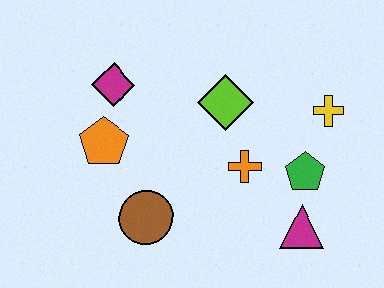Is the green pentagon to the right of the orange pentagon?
Yes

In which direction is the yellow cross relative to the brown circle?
The yellow cross is to the right of the brown circle.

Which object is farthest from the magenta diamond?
The magenta triangle is farthest from the magenta diamond.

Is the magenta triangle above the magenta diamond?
No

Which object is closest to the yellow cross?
The green pentagon is closest to the yellow cross.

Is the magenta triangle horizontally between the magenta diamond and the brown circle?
No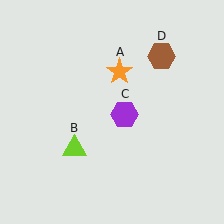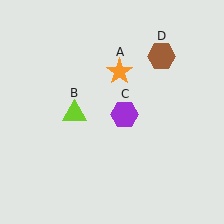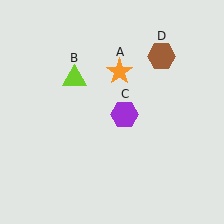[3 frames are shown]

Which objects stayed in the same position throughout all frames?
Orange star (object A) and purple hexagon (object C) and brown hexagon (object D) remained stationary.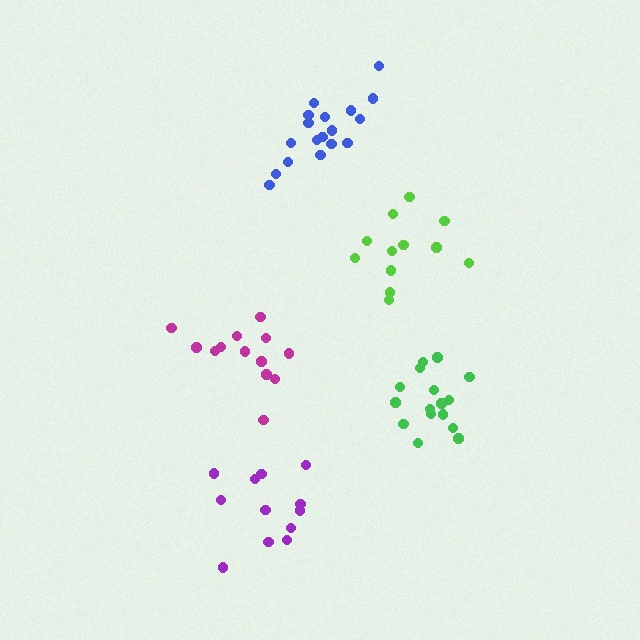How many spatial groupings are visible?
There are 5 spatial groupings.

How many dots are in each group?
Group 1: 13 dots, Group 2: 16 dots, Group 3: 12 dots, Group 4: 12 dots, Group 5: 18 dots (71 total).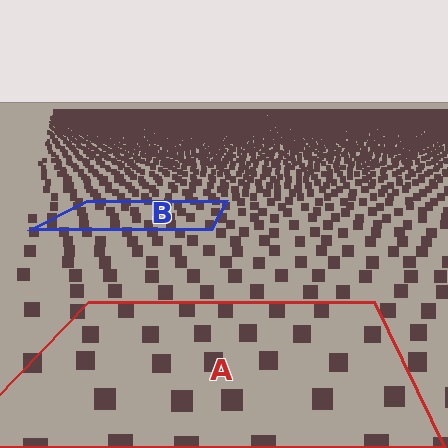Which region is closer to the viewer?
Region A is closer. The texture elements there are larger and more spread out.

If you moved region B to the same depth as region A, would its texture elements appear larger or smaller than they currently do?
They would appear larger. At a closer depth, the same texture elements are projected at a bigger on-screen size.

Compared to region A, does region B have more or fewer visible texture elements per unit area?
Region B has more texture elements per unit area — they are packed more densely because it is farther away.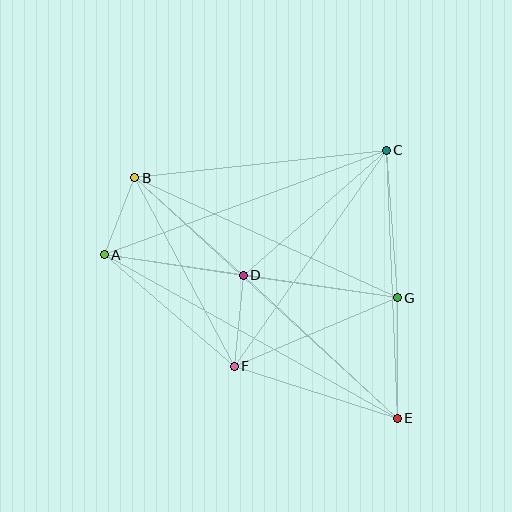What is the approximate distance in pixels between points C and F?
The distance between C and F is approximately 264 pixels.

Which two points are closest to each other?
Points A and B are closest to each other.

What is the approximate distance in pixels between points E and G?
The distance between E and G is approximately 121 pixels.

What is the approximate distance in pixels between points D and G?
The distance between D and G is approximately 155 pixels.